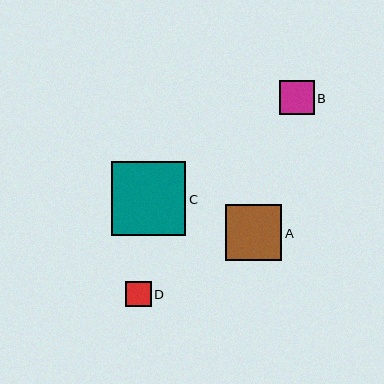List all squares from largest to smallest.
From largest to smallest: C, A, B, D.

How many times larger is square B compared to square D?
Square B is approximately 1.4 times the size of square D.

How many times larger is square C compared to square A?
Square C is approximately 1.3 times the size of square A.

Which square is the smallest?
Square D is the smallest with a size of approximately 25 pixels.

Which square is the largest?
Square C is the largest with a size of approximately 75 pixels.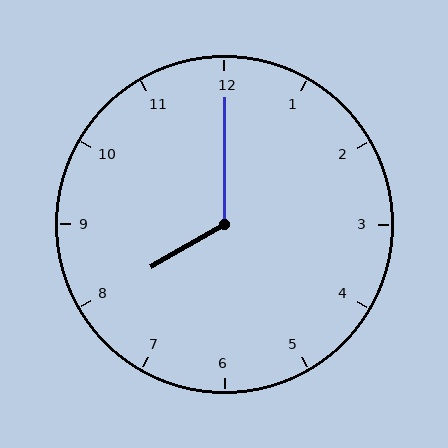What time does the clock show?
8:00.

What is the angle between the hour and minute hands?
Approximately 120 degrees.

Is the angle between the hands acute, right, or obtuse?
It is obtuse.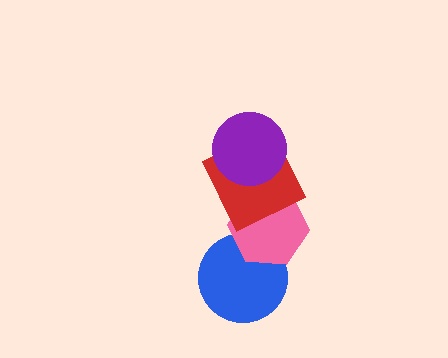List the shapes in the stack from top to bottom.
From top to bottom: the purple circle, the red square, the pink hexagon, the blue circle.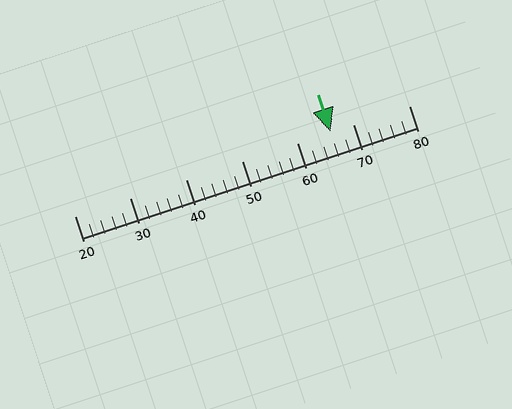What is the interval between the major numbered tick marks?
The major tick marks are spaced 10 units apart.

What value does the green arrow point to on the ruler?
The green arrow points to approximately 66.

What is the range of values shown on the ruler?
The ruler shows values from 20 to 80.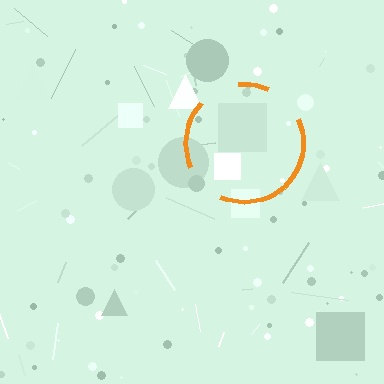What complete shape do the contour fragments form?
The contour fragments form a circle.